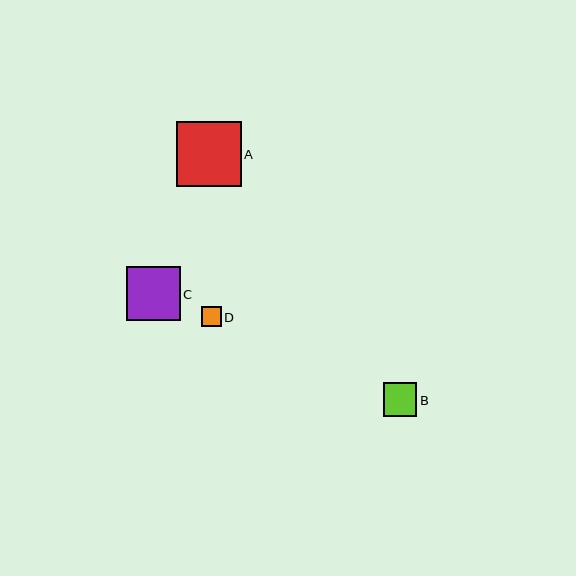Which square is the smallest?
Square D is the smallest with a size of approximately 20 pixels.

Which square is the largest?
Square A is the largest with a size of approximately 65 pixels.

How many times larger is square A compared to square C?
Square A is approximately 1.2 times the size of square C.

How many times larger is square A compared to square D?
Square A is approximately 3.2 times the size of square D.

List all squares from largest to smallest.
From largest to smallest: A, C, B, D.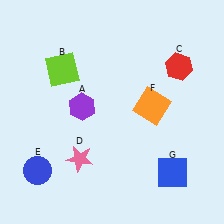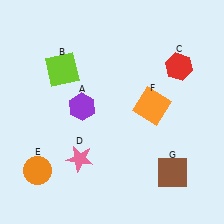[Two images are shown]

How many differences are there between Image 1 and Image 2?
There are 2 differences between the two images.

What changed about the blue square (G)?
In Image 1, G is blue. In Image 2, it changed to brown.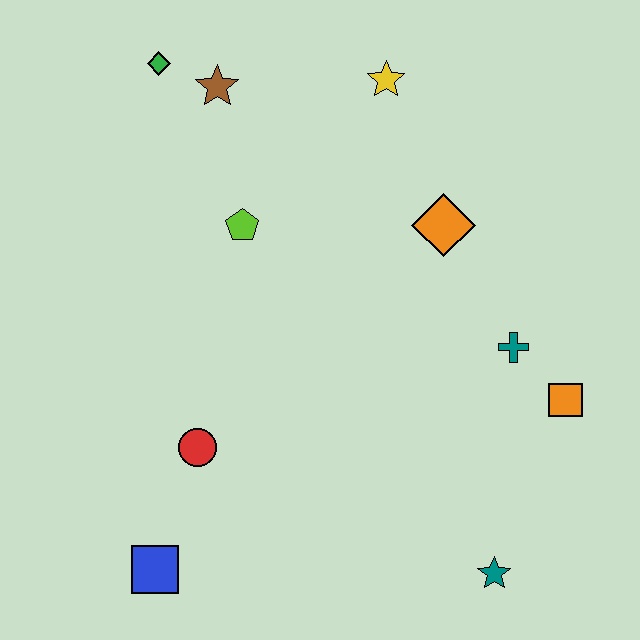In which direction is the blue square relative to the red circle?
The blue square is below the red circle.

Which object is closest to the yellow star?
The orange diamond is closest to the yellow star.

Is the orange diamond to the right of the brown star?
Yes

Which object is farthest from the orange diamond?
The blue square is farthest from the orange diamond.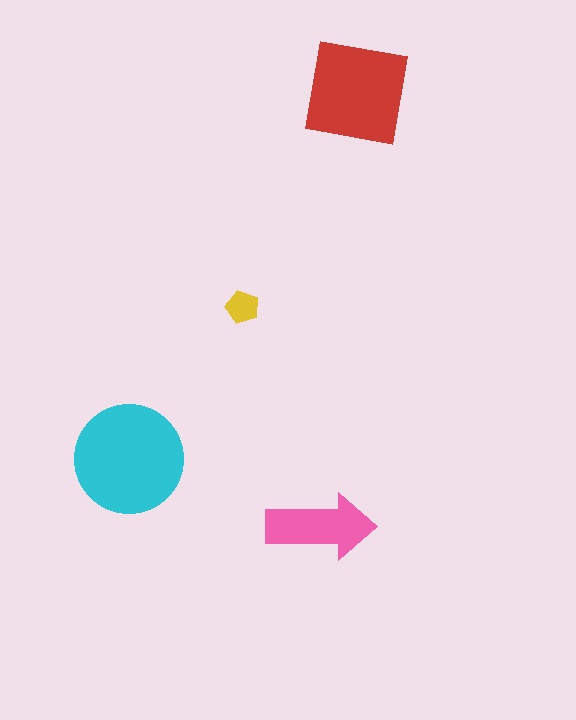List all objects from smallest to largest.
The yellow pentagon, the pink arrow, the red square, the cyan circle.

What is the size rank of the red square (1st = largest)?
2nd.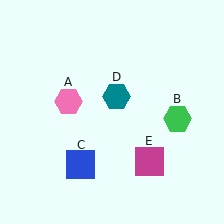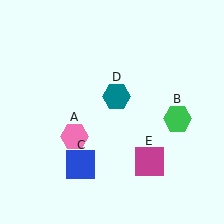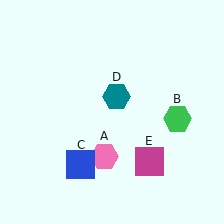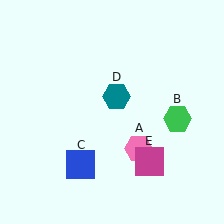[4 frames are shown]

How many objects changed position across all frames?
1 object changed position: pink hexagon (object A).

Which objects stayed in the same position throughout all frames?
Green hexagon (object B) and blue square (object C) and teal hexagon (object D) and magenta square (object E) remained stationary.